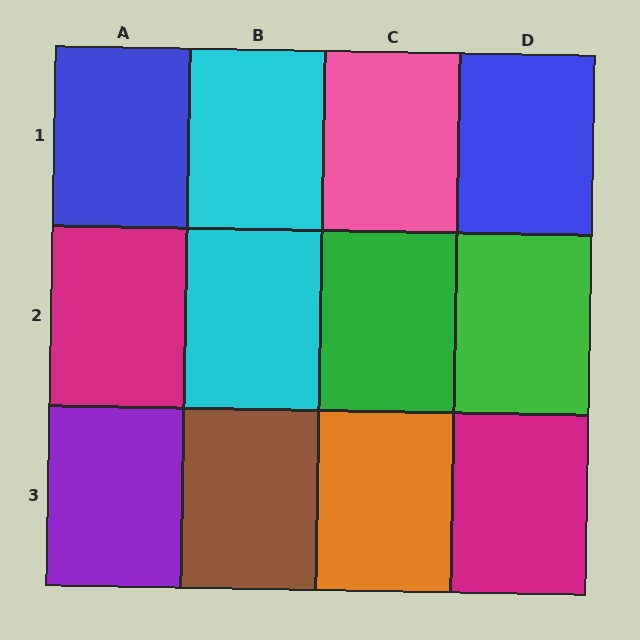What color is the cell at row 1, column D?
Blue.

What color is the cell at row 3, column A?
Purple.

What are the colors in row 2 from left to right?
Magenta, cyan, green, green.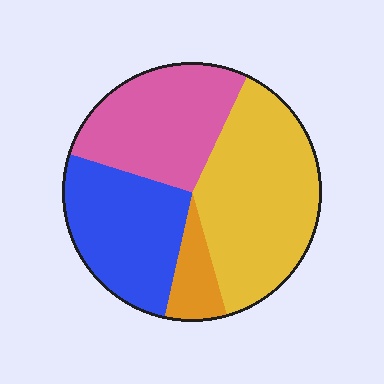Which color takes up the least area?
Orange, at roughly 10%.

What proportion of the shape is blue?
Blue takes up about one quarter (1/4) of the shape.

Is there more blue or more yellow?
Yellow.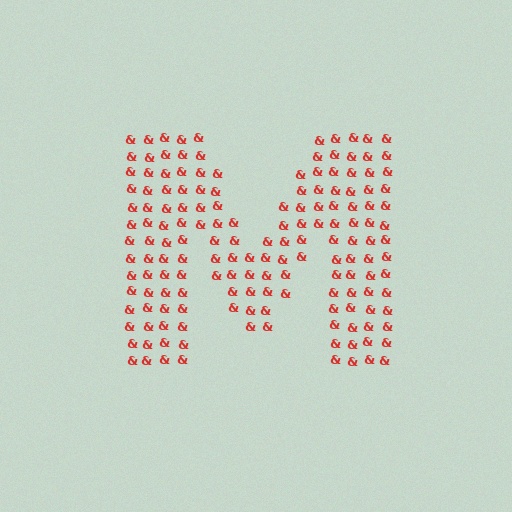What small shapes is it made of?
It is made of small ampersands.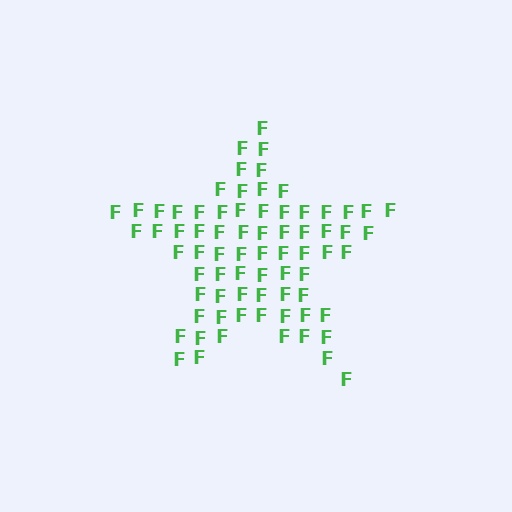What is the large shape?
The large shape is a star.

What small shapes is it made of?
It is made of small letter F's.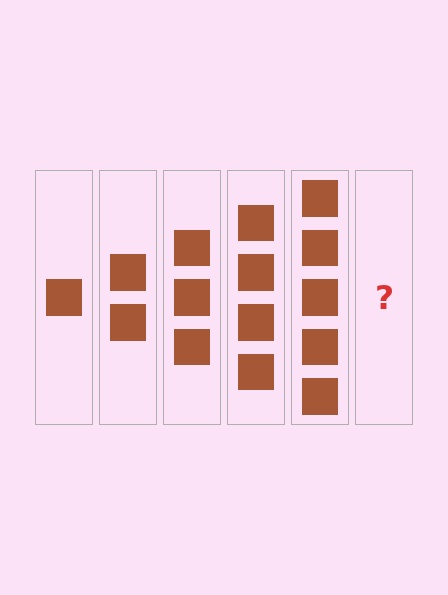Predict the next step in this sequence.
The next step is 6 squares.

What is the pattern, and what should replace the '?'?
The pattern is that each step adds one more square. The '?' should be 6 squares.